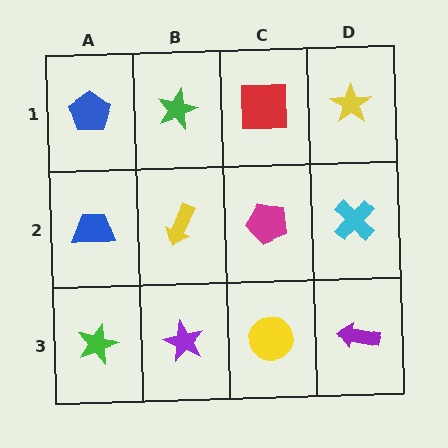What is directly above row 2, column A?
A blue pentagon.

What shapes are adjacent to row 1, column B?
A yellow arrow (row 2, column B), a blue pentagon (row 1, column A), a red square (row 1, column C).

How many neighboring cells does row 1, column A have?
2.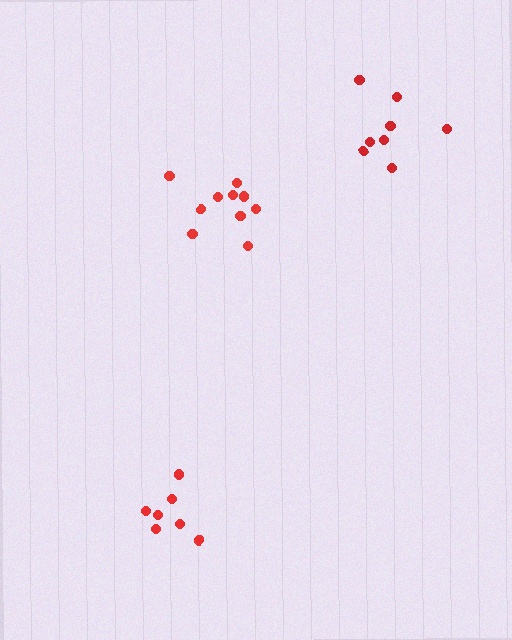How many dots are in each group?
Group 1: 7 dots, Group 2: 10 dots, Group 3: 8 dots (25 total).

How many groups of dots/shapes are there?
There are 3 groups.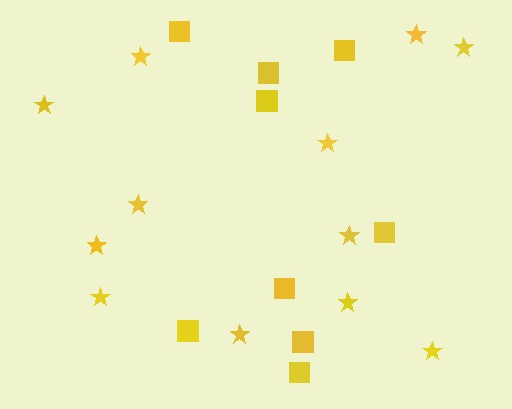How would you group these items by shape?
There are 2 groups: one group of squares (9) and one group of stars (12).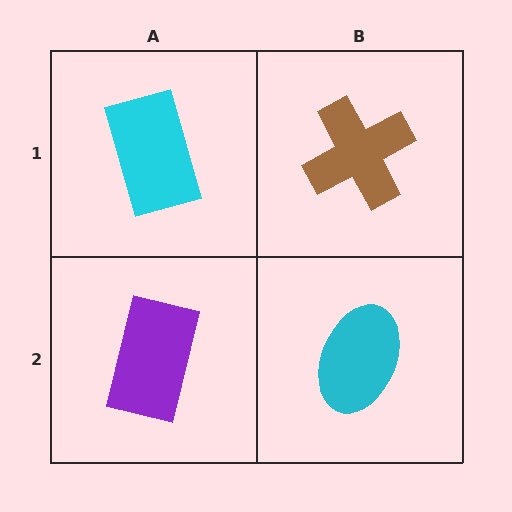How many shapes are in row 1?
2 shapes.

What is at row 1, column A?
A cyan rectangle.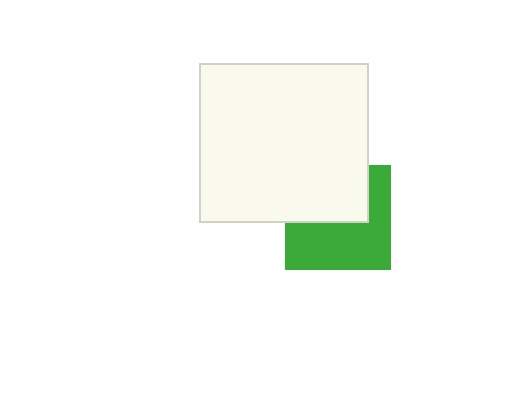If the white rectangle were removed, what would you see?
You would see the complete green square.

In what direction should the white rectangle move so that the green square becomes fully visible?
The white rectangle should move up. That is the shortest direction to clear the overlap and leave the green square fully visible.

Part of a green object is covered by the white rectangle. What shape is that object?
It is a square.